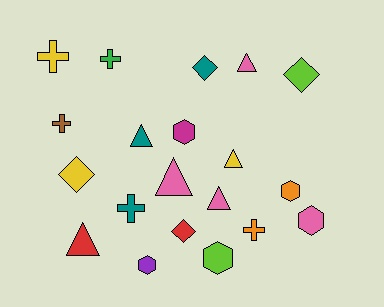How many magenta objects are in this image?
There is 1 magenta object.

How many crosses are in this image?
There are 5 crosses.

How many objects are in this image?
There are 20 objects.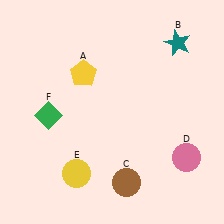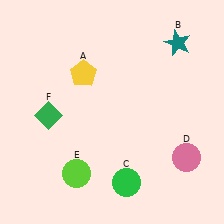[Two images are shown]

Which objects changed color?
C changed from brown to green. E changed from yellow to lime.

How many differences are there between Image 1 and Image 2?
There are 2 differences between the two images.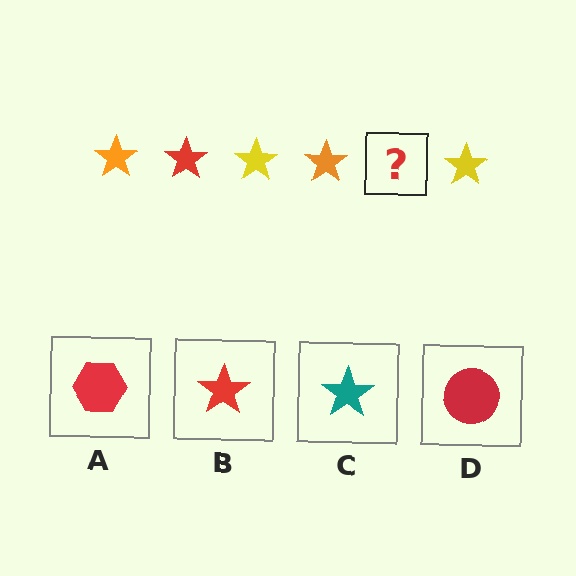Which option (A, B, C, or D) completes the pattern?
B.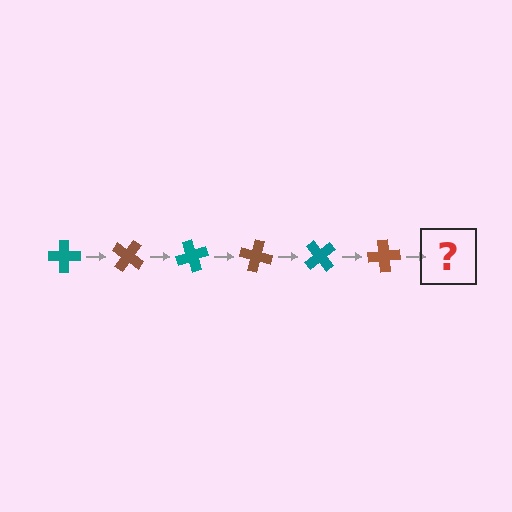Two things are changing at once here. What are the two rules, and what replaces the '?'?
The two rules are that it rotates 35 degrees each step and the color cycles through teal and brown. The '?' should be a teal cross, rotated 210 degrees from the start.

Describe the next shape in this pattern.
It should be a teal cross, rotated 210 degrees from the start.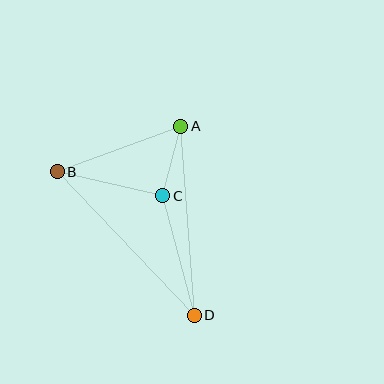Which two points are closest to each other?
Points A and C are closest to each other.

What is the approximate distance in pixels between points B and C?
The distance between B and C is approximately 108 pixels.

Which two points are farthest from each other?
Points B and D are farthest from each other.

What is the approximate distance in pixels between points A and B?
The distance between A and B is approximately 132 pixels.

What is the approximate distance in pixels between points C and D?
The distance between C and D is approximately 124 pixels.